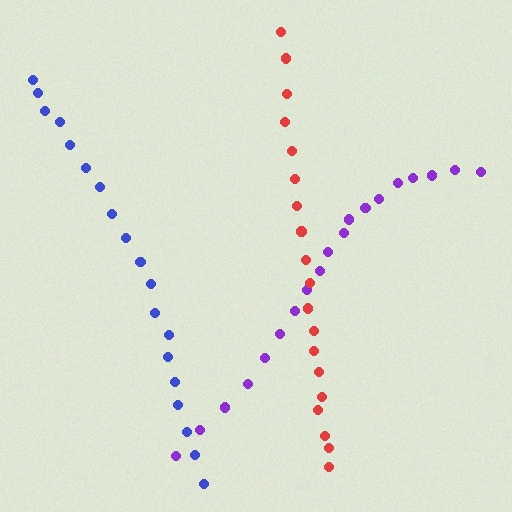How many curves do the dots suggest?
There are 3 distinct paths.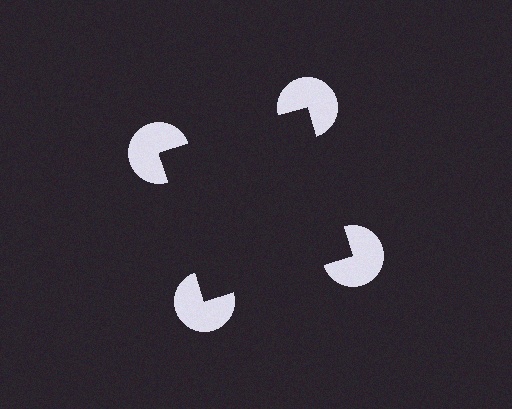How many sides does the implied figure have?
4 sides.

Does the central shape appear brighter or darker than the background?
It typically appears slightly darker than the background, even though no actual brightness change is drawn.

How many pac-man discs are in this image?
There are 4 — one at each vertex of the illusory square.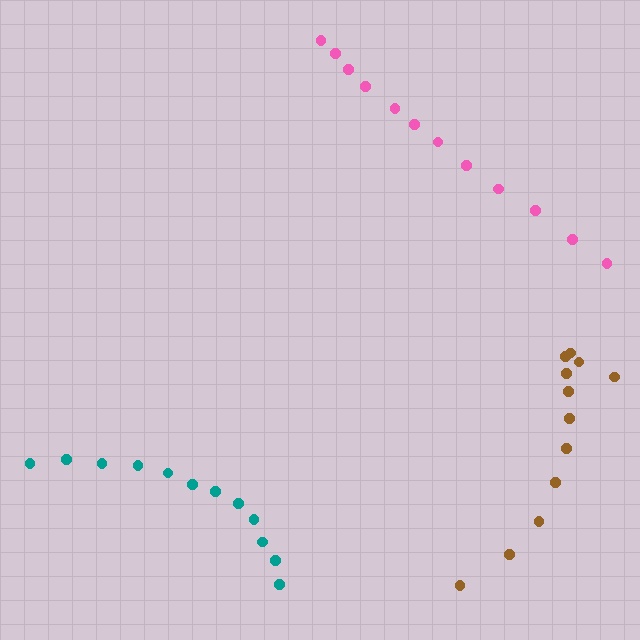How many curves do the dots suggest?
There are 3 distinct paths.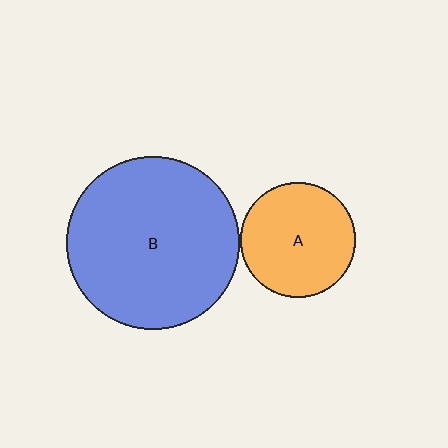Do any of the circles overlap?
No, none of the circles overlap.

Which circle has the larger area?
Circle B (blue).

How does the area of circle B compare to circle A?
Approximately 2.3 times.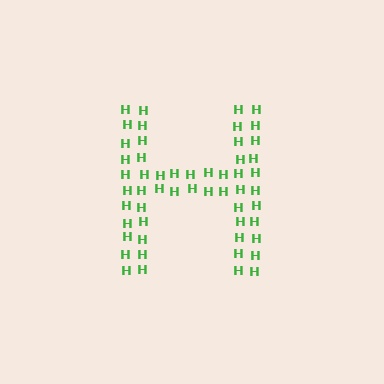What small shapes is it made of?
It is made of small letter H's.